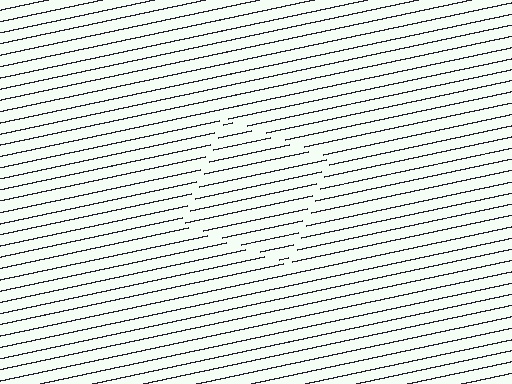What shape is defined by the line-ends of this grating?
An illusory square. The interior of the shape contains the same grating, shifted by half a period — the contour is defined by the phase discontinuity where line-ends from the inner and outer gratings abut.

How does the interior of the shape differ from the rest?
The interior of the shape contains the same grating, shifted by half a period — the contour is defined by the phase discontinuity where line-ends from the inner and outer gratings abut.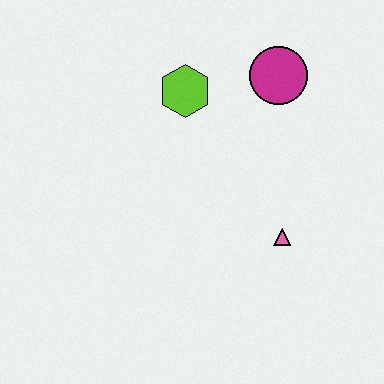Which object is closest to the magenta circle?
The lime hexagon is closest to the magenta circle.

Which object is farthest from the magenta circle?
The pink triangle is farthest from the magenta circle.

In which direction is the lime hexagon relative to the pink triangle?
The lime hexagon is above the pink triangle.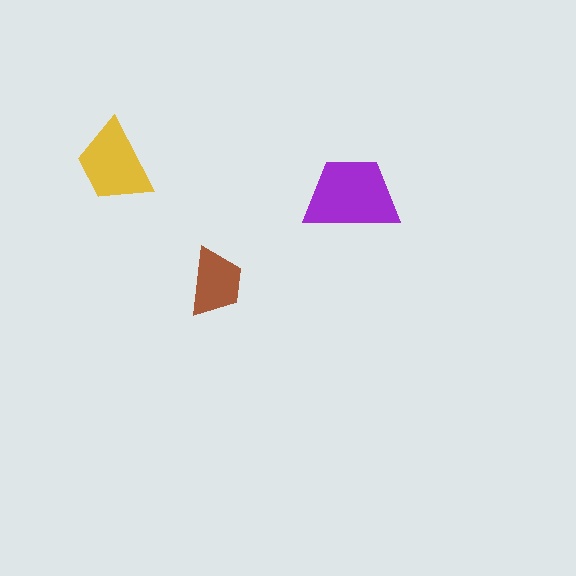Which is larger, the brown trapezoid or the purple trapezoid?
The purple one.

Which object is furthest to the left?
The yellow trapezoid is leftmost.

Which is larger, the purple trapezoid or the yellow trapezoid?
The purple one.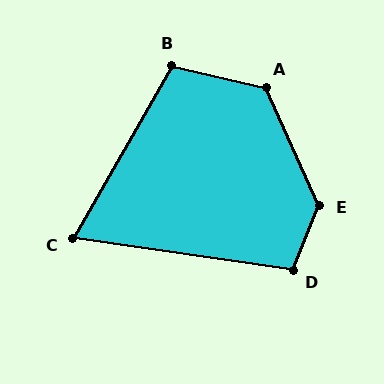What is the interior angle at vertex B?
Approximately 107 degrees (obtuse).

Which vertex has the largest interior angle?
E, at approximately 134 degrees.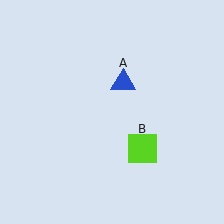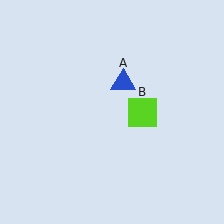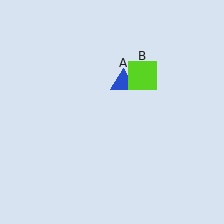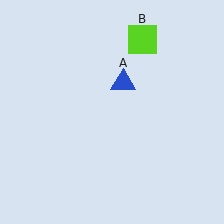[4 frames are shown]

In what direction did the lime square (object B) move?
The lime square (object B) moved up.